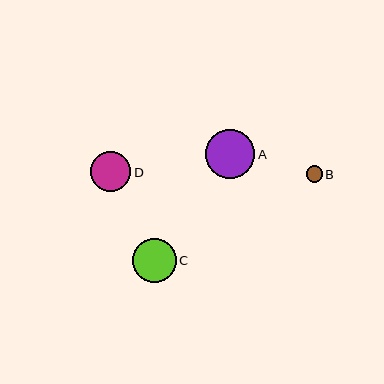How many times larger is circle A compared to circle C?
Circle A is approximately 1.1 times the size of circle C.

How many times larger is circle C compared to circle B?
Circle C is approximately 2.7 times the size of circle B.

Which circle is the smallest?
Circle B is the smallest with a size of approximately 16 pixels.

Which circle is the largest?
Circle A is the largest with a size of approximately 49 pixels.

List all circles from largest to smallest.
From largest to smallest: A, C, D, B.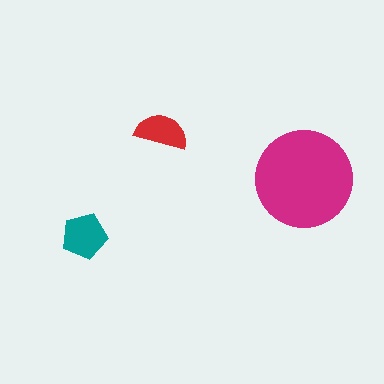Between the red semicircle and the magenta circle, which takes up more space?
The magenta circle.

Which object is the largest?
The magenta circle.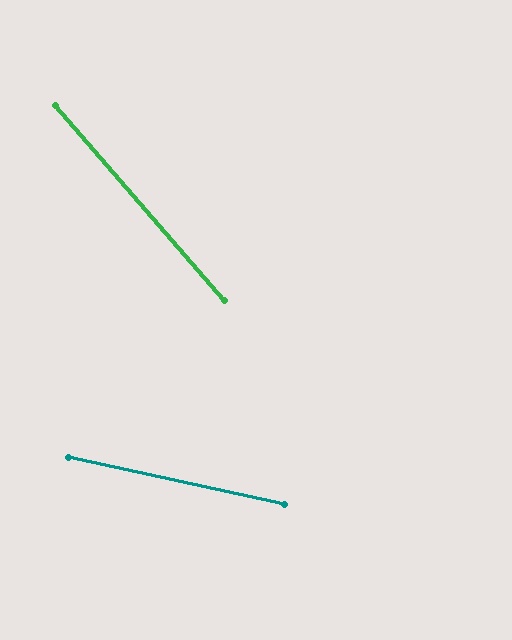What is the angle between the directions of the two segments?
Approximately 37 degrees.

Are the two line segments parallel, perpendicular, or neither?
Neither parallel nor perpendicular — they differ by about 37°.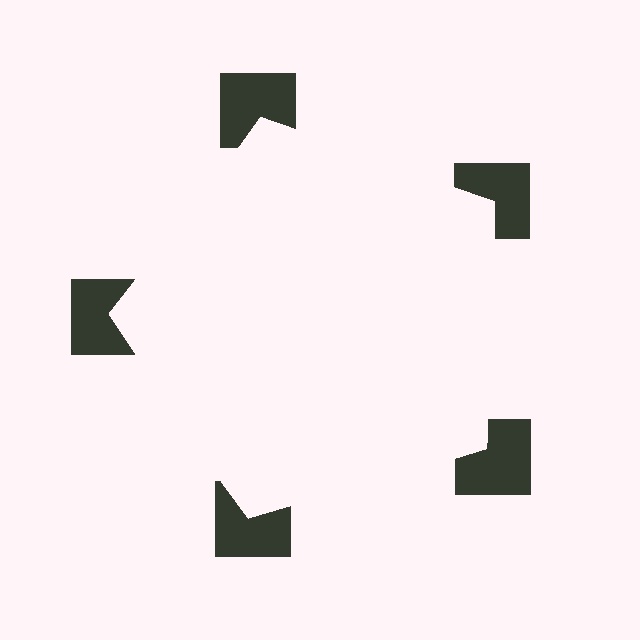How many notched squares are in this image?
There are 5 — one at each vertex of the illusory pentagon.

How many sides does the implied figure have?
5 sides.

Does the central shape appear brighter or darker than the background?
It typically appears slightly brighter than the background, even though no actual brightness change is drawn.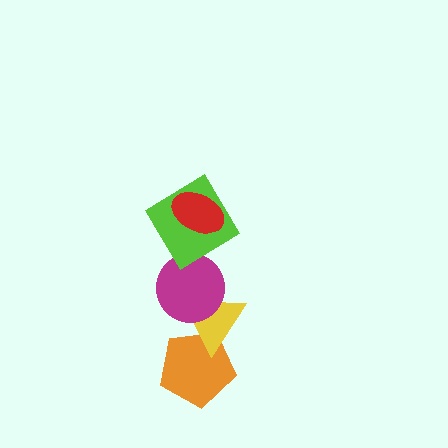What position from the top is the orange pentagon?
The orange pentagon is 5th from the top.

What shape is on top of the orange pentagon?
The yellow triangle is on top of the orange pentagon.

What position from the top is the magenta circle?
The magenta circle is 3rd from the top.